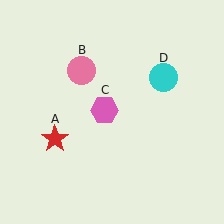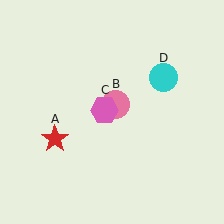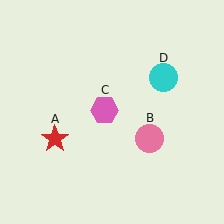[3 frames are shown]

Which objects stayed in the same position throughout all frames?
Red star (object A) and pink hexagon (object C) and cyan circle (object D) remained stationary.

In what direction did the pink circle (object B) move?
The pink circle (object B) moved down and to the right.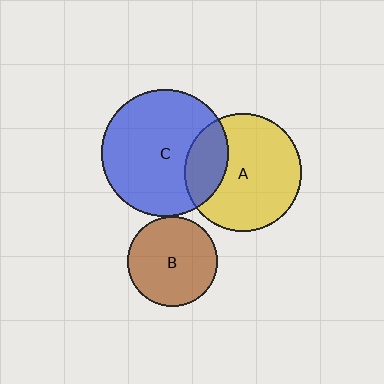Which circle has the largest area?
Circle C (blue).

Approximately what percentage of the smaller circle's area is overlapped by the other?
Approximately 25%.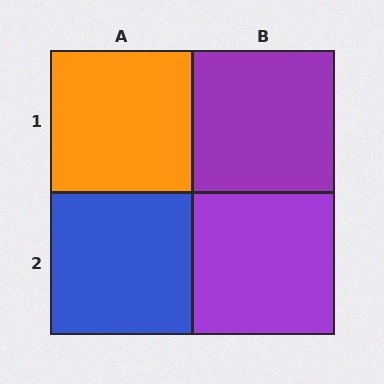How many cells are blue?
1 cell is blue.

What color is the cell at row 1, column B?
Purple.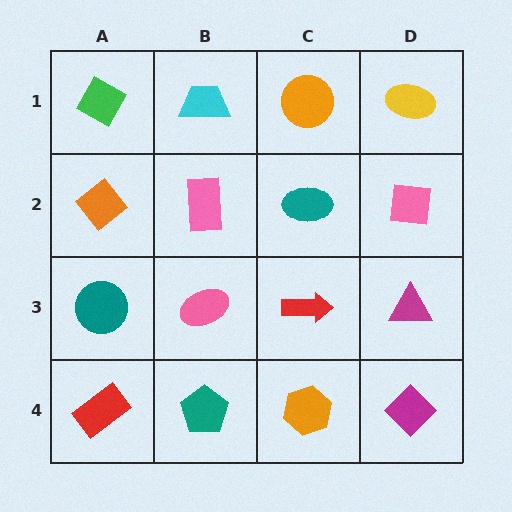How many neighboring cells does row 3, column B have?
4.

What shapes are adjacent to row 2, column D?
A yellow ellipse (row 1, column D), a magenta triangle (row 3, column D), a teal ellipse (row 2, column C).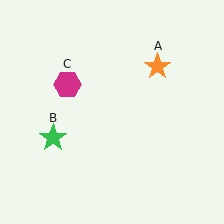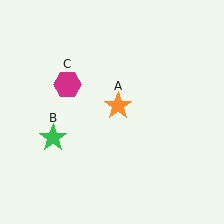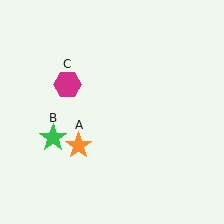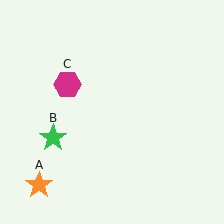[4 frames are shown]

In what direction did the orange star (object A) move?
The orange star (object A) moved down and to the left.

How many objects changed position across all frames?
1 object changed position: orange star (object A).